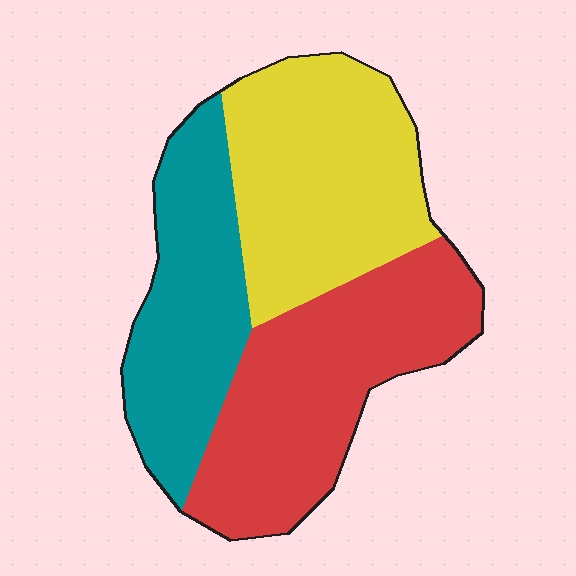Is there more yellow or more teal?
Yellow.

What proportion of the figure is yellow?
Yellow covers around 35% of the figure.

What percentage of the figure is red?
Red covers 37% of the figure.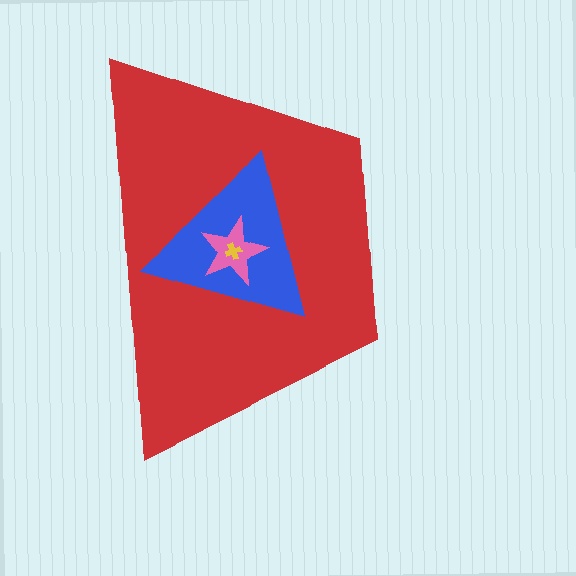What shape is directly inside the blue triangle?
The pink star.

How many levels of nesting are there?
4.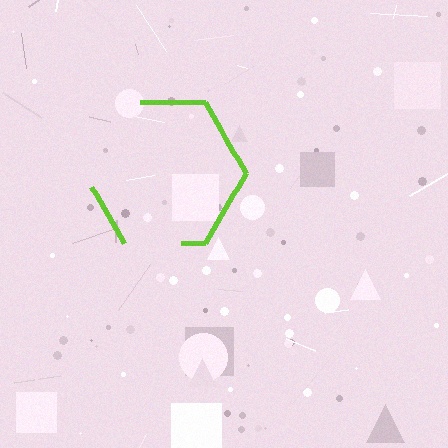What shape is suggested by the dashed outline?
The dashed outline suggests a hexagon.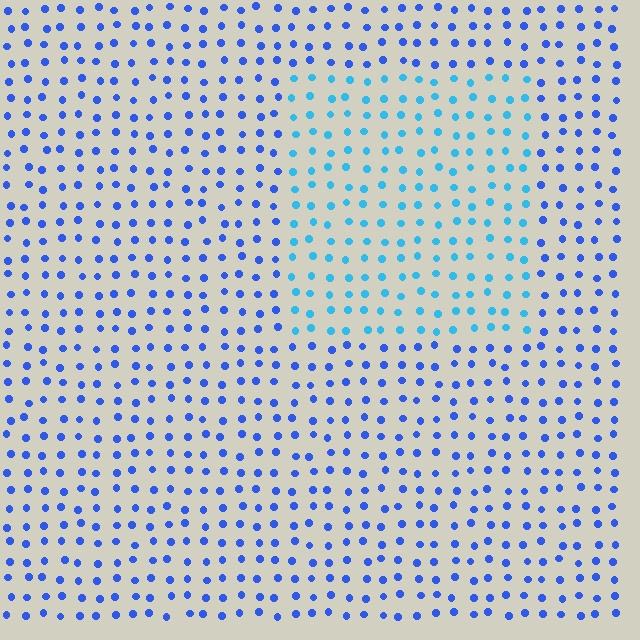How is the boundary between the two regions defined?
The boundary is defined purely by a slight shift in hue (about 32 degrees). Spacing, size, and orientation are identical on both sides.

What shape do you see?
I see a rectangle.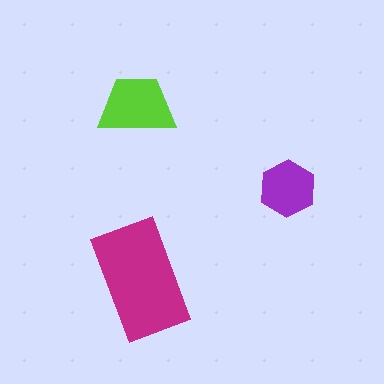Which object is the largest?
The magenta rectangle.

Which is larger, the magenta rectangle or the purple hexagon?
The magenta rectangle.